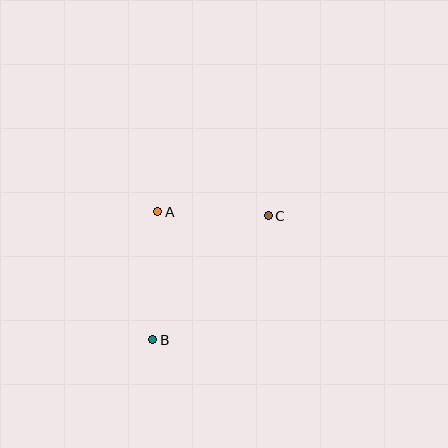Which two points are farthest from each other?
Points B and C are farthest from each other.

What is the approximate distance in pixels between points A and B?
The distance between A and B is approximately 128 pixels.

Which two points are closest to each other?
Points A and C are closest to each other.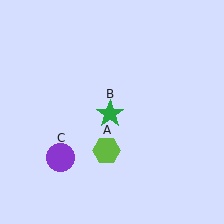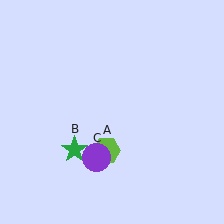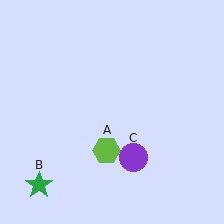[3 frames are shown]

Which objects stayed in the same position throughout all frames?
Lime hexagon (object A) remained stationary.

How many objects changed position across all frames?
2 objects changed position: green star (object B), purple circle (object C).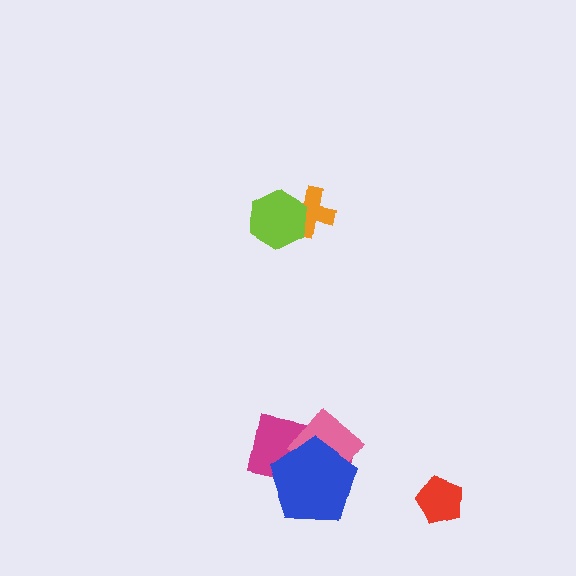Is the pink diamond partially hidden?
Yes, it is partially covered by another shape.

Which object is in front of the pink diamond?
The blue pentagon is in front of the pink diamond.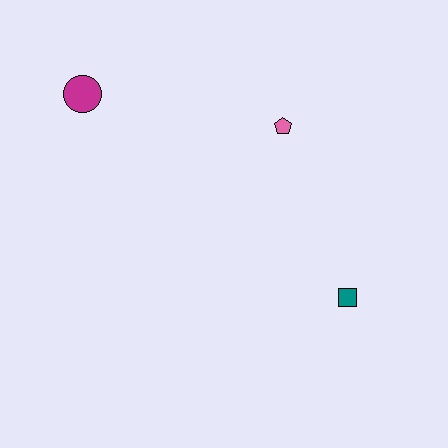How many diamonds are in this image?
There are no diamonds.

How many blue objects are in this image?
There are no blue objects.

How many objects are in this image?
There are 3 objects.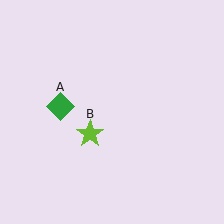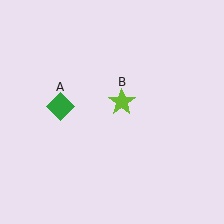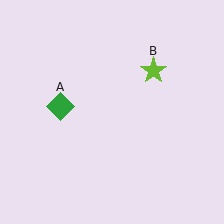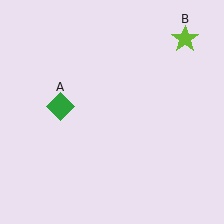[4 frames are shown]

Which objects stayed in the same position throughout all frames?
Green diamond (object A) remained stationary.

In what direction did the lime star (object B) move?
The lime star (object B) moved up and to the right.